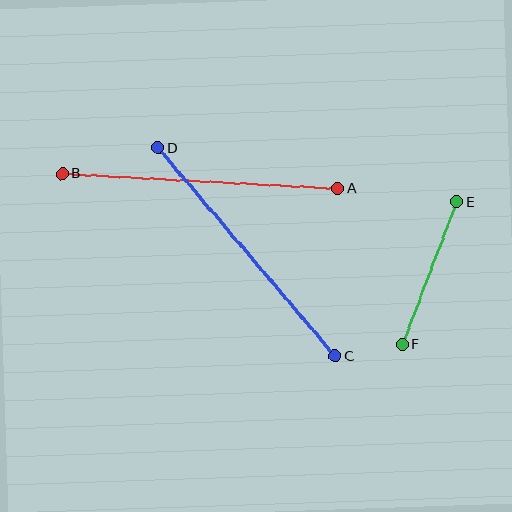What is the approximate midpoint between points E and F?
The midpoint is at approximately (430, 273) pixels.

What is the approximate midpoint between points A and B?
The midpoint is at approximately (200, 181) pixels.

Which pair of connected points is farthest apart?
Points A and B are farthest apart.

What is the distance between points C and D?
The distance is approximately 273 pixels.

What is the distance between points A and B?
The distance is approximately 275 pixels.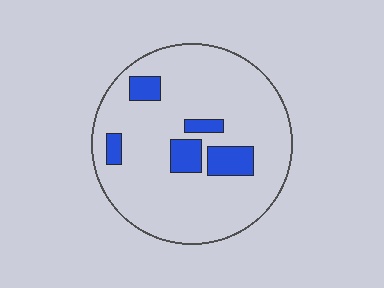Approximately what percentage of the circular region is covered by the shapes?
Approximately 15%.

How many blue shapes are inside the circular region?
5.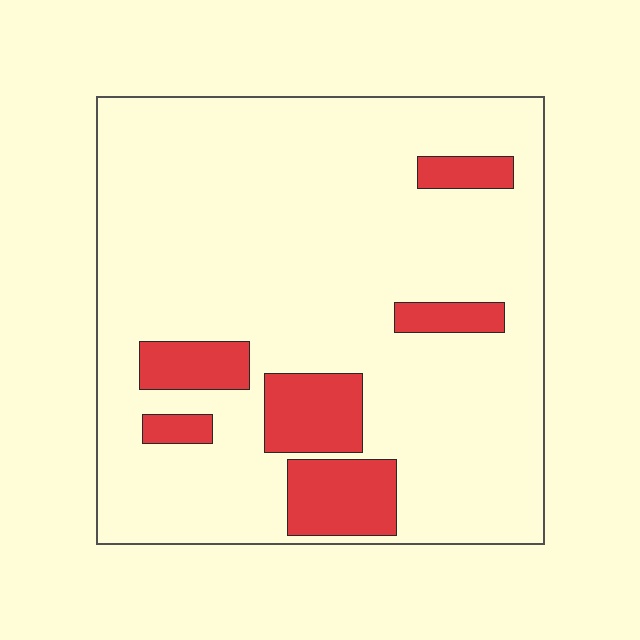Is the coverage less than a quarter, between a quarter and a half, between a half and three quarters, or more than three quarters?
Less than a quarter.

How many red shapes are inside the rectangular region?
6.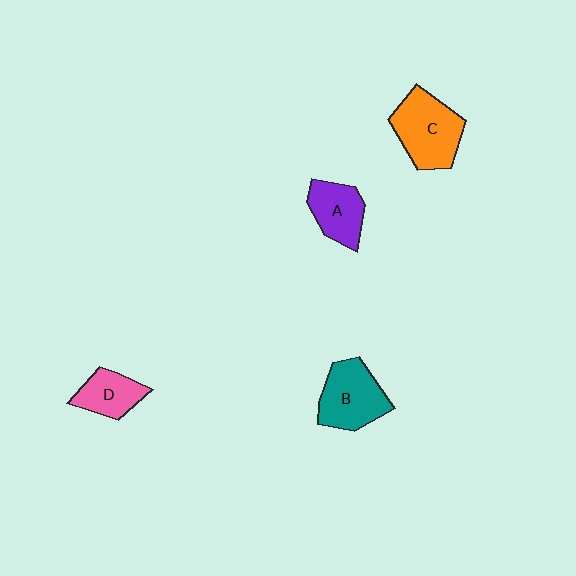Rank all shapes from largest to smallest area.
From largest to smallest: C (orange), B (teal), A (purple), D (pink).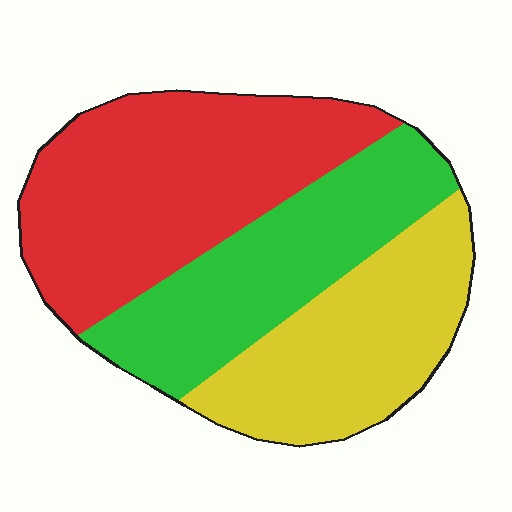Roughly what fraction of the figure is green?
Green covers around 30% of the figure.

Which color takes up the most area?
Red, at roughly 40%.